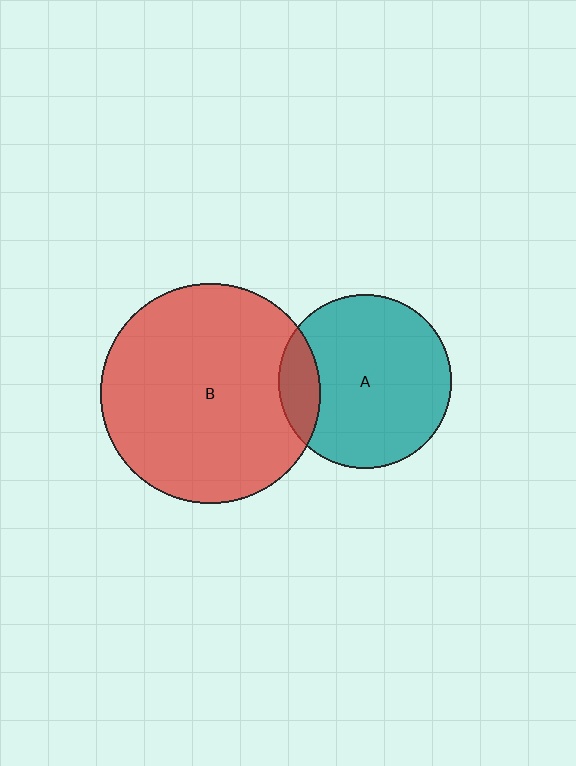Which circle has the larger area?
Circle B (red).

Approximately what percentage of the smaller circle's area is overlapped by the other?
Approximately 15%.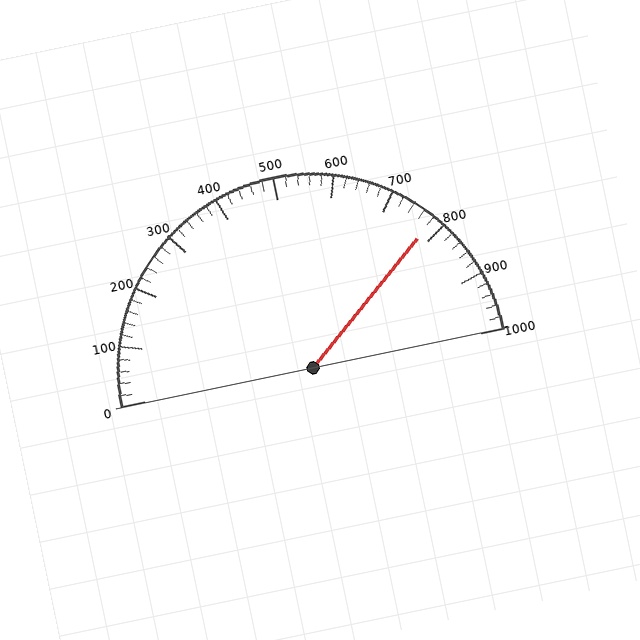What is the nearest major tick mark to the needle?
The nearest major tick mark is 800.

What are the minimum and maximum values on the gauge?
The gauge ranges from 0 to 1000.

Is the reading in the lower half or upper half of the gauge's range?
The reading is in the upper half of the range (0 to 1000).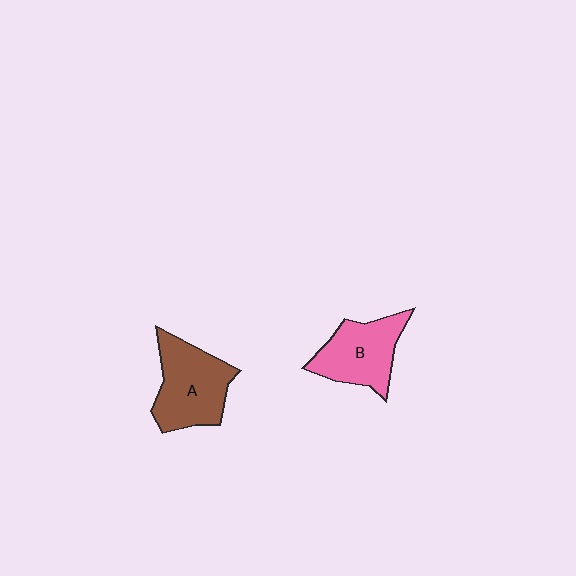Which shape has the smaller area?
Shape B (pink).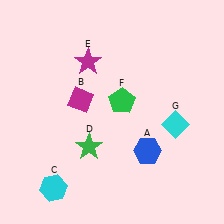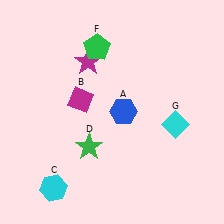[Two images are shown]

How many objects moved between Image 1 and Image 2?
2 objects moved between the two images.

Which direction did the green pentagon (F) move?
The green pentagon (F) moved up.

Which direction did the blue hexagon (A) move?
The blue hexagon (A) moved up.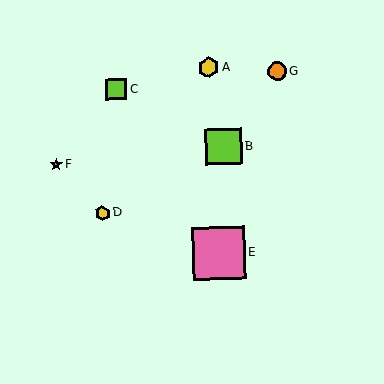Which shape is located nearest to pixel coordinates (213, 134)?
The lime square (labeled B) at (223, 147) is nearest to that location.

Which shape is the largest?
The pink square (labeled E) is the largest.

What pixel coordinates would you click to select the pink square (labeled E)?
Click at (219, 253) to select the pink square E.